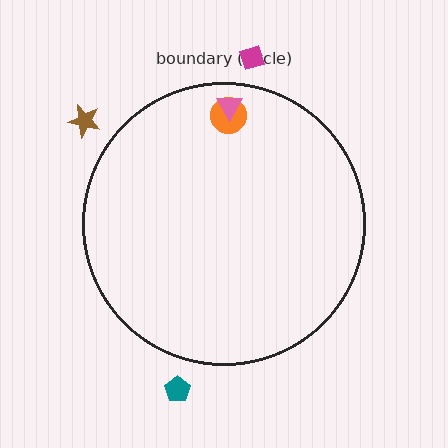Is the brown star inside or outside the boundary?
Outside.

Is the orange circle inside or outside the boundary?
Inside.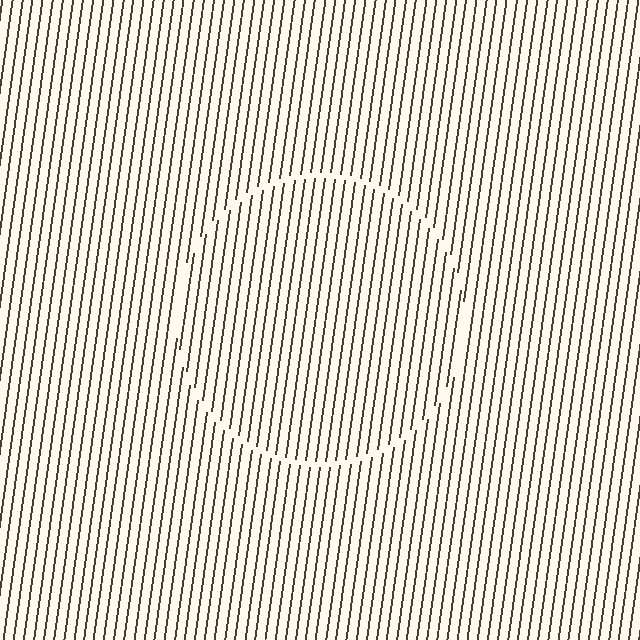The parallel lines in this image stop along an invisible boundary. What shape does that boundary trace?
An illusory circle. The interior of the shape contains the same grating, shifted by half a period — the contour is defined by the phase discontinuity where line-ends from the inner and outer gratings abut.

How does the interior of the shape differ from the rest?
The interior of the shape contains the same grating, shifted by half a period — the contour is defined by the phase discontinuity where line-ends from the inner and outer gratings abut.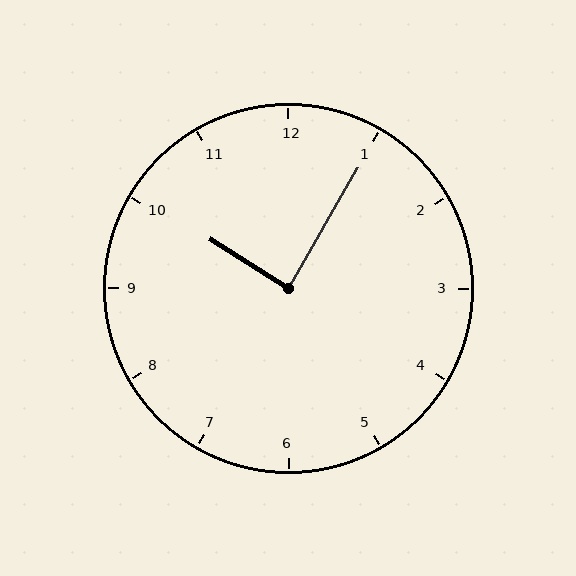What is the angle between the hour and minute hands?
Approximately 88 degrees.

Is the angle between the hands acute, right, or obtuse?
It is right.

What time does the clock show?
10:05.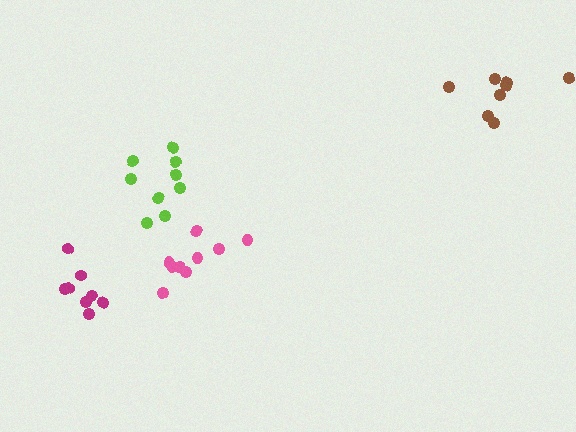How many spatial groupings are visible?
There are 4 spatial groupings.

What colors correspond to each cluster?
The clusters are colored: brown, lime, magenta, pink.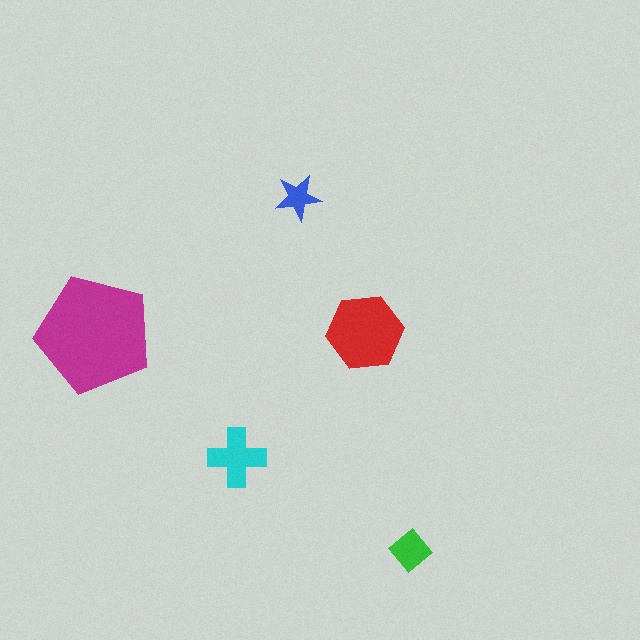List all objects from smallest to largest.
The blue star, the green diamond, the cyan cross, the red hexagon, the magenta pentagon.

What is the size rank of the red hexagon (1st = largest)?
2nd.